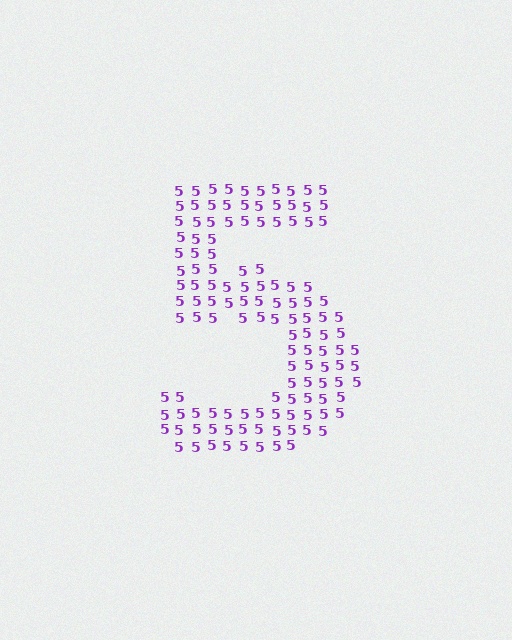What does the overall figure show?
The overall figure shows the digit 5.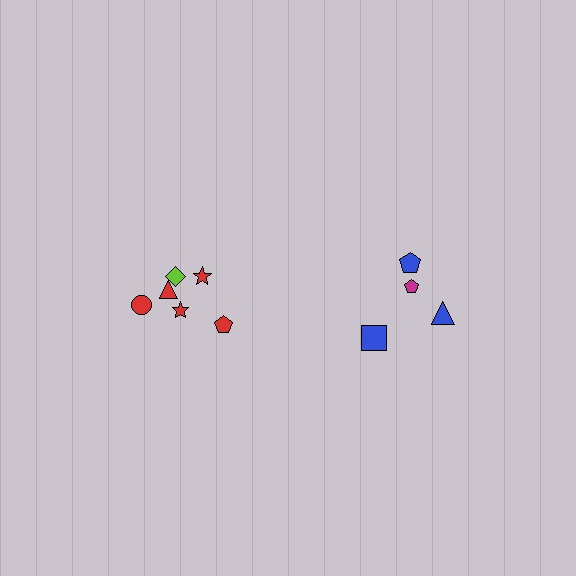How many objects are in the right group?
There are 4 objects.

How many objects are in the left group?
There are 6 objects.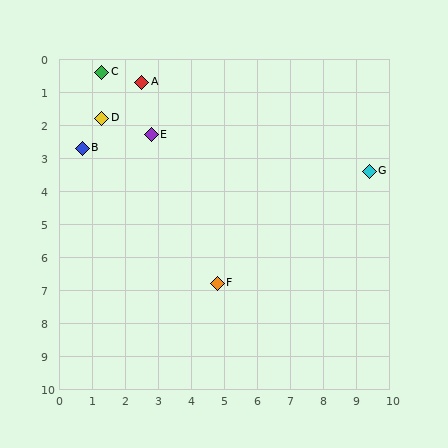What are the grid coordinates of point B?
Point B is at approximately (0.7, 2.7).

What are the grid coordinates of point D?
Point D is at approximately (1.3, 1.8).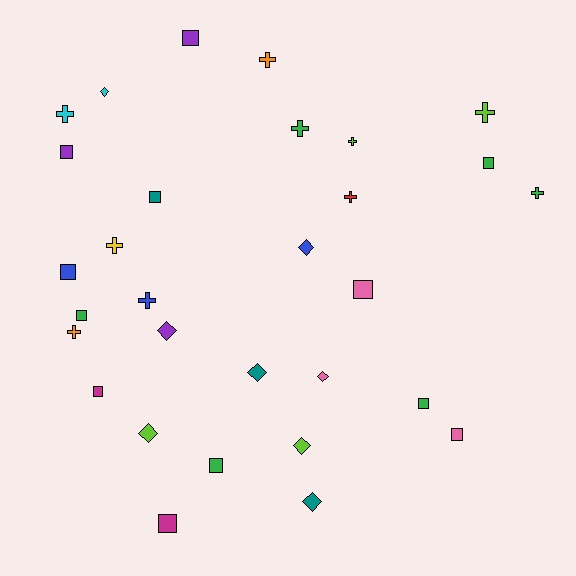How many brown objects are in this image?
There are no brown objects.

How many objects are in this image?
There are 30 objects.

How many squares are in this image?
There are 12 squares.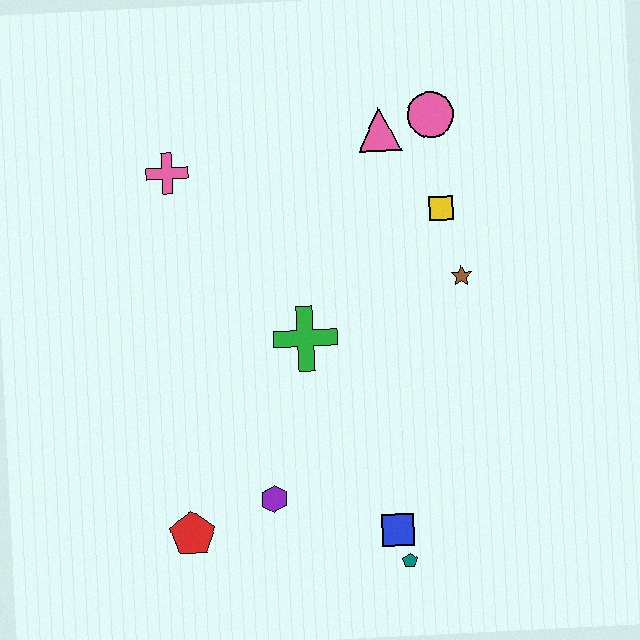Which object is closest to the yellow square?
The brown star is closest to the yellow square.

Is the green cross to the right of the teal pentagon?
No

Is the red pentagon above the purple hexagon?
No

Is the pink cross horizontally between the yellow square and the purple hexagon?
No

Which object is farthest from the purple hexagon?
The pink circle is farthest from the purple hexagon.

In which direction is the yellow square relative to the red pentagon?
The yellow square is above the red pentagon.